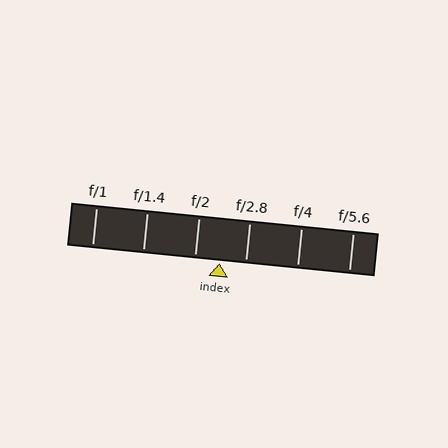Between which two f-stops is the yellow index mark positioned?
The index mark is between f/2 and f/2.8.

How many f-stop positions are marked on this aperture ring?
There are 6 f-stop positions marked.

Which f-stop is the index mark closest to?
The index mark is closest to f/2.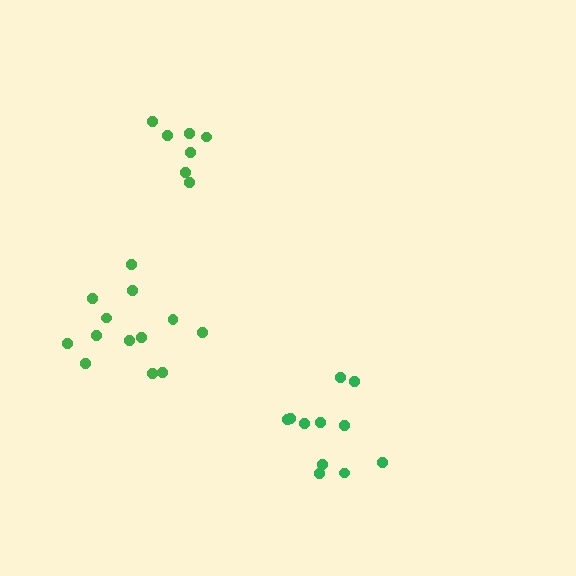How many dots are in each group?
Group 1: 11 dots, Group 2: 7 dots, Group 3: 13 dots (31 total).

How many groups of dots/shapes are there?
There are 3 groups.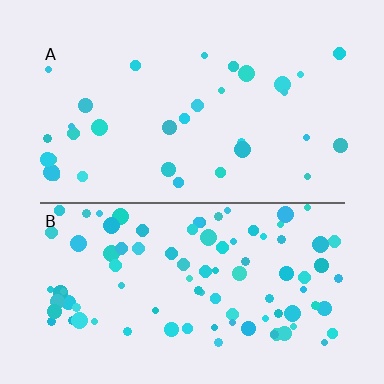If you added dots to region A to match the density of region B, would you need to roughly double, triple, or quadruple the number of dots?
Approximately triple.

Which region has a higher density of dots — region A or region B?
B (the bottom).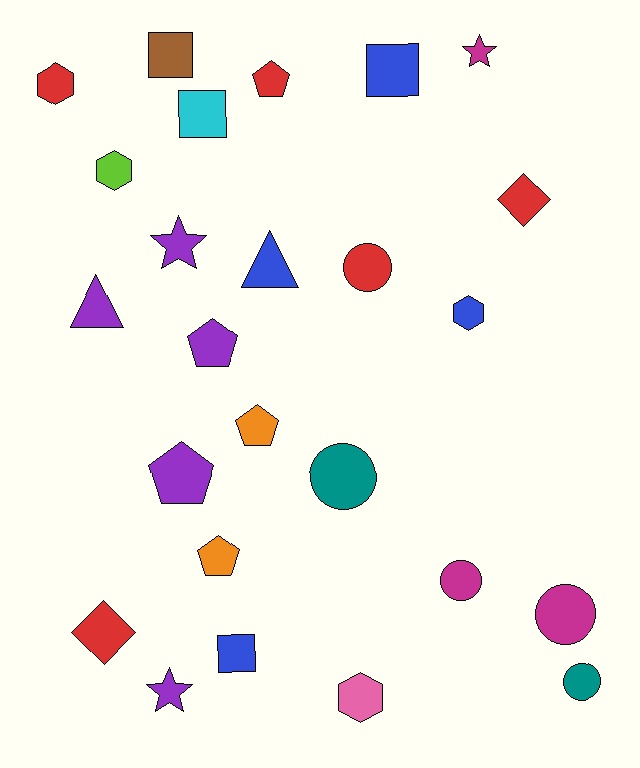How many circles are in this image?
There are 5 circles.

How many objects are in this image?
There are 25 objects.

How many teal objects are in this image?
There are 2 teal objects.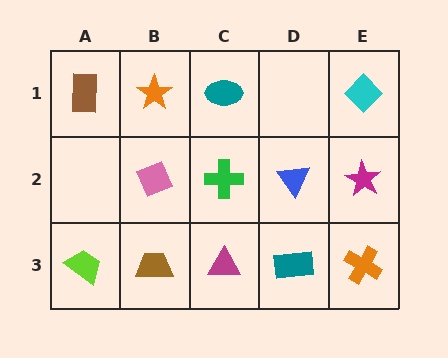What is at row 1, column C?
A teal ellipse.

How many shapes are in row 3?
5 shapes.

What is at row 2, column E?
A magenta star.